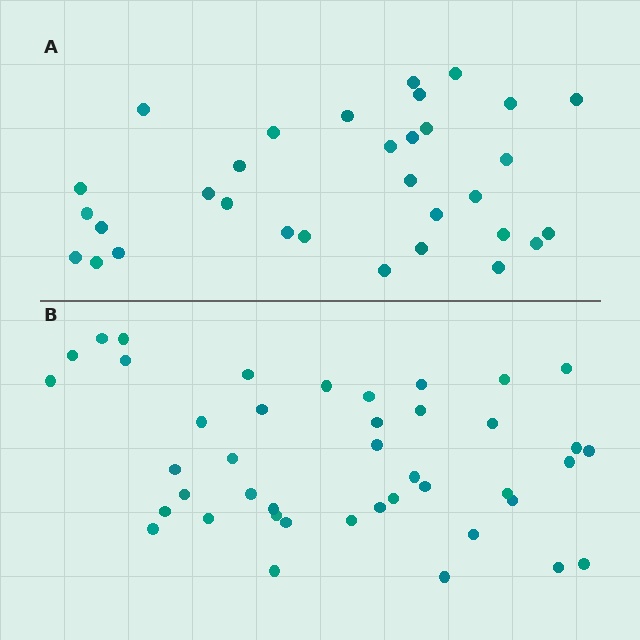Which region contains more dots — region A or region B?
Region B (the bottom region) has more dots.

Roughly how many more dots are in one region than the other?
Region B has roughly 10 or so more dots than region A.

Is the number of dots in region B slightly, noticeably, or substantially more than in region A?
Region B has noticeably more, but not dramatically so. The ratio is roughly 1.3 to 1.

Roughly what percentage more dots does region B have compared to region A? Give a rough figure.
About 30% more.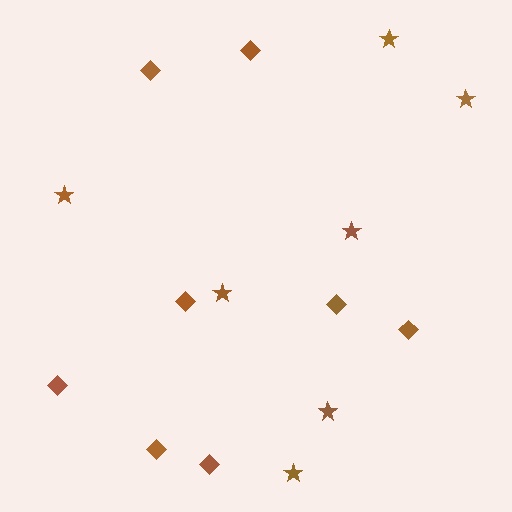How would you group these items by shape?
There are 2 groups: one group of diamonds (8) and one group of stars (7).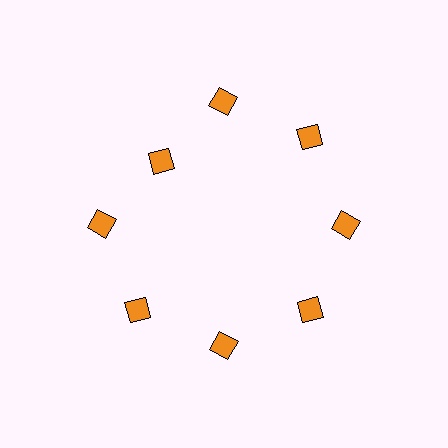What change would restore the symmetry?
The symmetry would be restored by moving it outward, back onto the ring so that all 8 diamonds sit at equal angles and equal distance from the center.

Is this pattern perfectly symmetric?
No. The 8 orange diamonds are arranged in a ring, but one element near the 10 o'clock position is pulled inward toward the center, breaking the 8-fold rotational symmetry.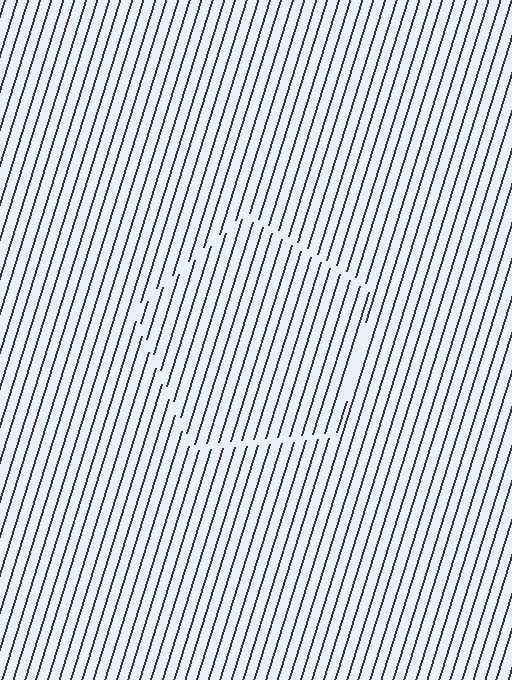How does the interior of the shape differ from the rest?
The interior of the shape contains the same grating, shifted by half a period — the contour is defined by the phase discontinuity where line-ends from the inner and outer gratings abut.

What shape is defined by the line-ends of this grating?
An illusory pentagon. The interior of the shape contains the same grating, shifted by half a period — the contour is defined by the phase discontinuity where line-ends from the inner and outer gratings abut.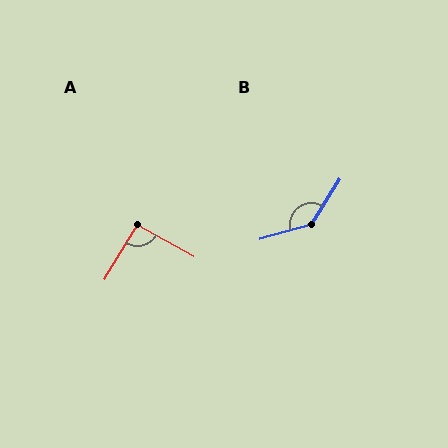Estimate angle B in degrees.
Approximately 138 degrees.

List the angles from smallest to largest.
A (92°), B (138°).